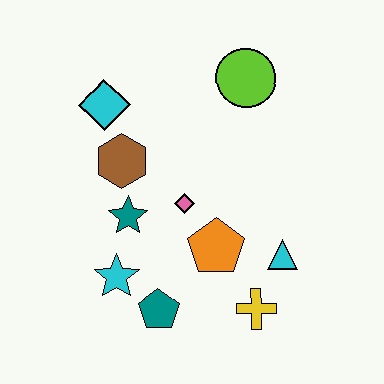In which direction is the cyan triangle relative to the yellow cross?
The cyan triangle is above the yellow cross.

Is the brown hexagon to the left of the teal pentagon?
Yes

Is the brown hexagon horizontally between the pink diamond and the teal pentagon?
No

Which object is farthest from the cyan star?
The lime circle is farthest from the cyan star.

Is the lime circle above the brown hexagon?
Yes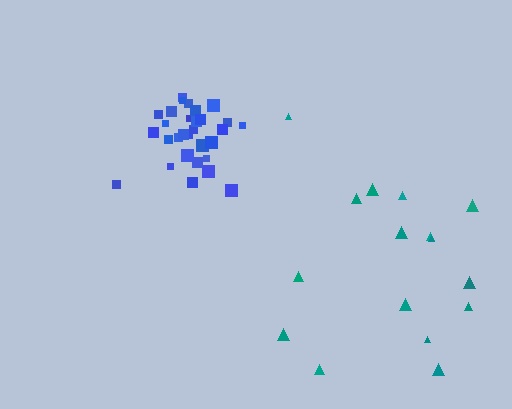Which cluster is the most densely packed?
Blue.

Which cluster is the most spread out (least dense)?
Teal.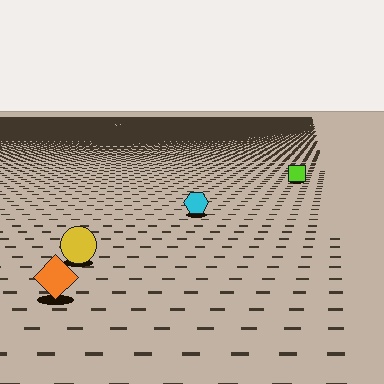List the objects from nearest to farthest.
From nearest to farthest: the orange diamond, the yellow circle, the cyan hexagon, the lime square.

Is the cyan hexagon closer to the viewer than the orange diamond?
No. The orange diamond is closer — you can tell from the texture gradient: the ground texture is coarser near it.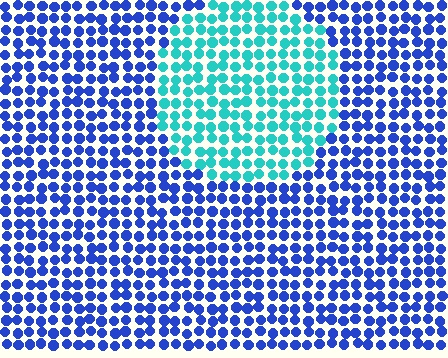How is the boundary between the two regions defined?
The boundary is defined purely by a slight shift in hue (about 53 degrees). Spacing, size, and orientation are identical on both sides.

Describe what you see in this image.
The image is filled with small blue elements in a uniform arrangement. A circle-shaped region is visible where the elements are tinted to a slightly different hue, forming a subtle color boundary.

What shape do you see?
I see a circle.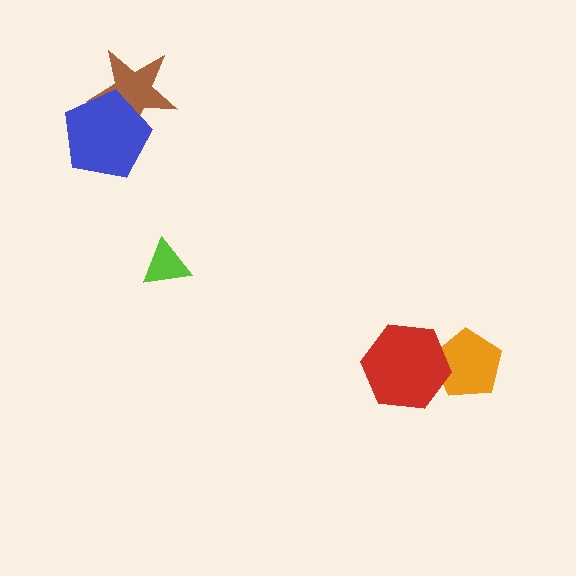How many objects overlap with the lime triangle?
0 objects overlap with the lime triangle.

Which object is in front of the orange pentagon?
The red hexagon is in front of the orange pentagon.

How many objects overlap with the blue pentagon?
1 object overlaps with the blue pentagon.